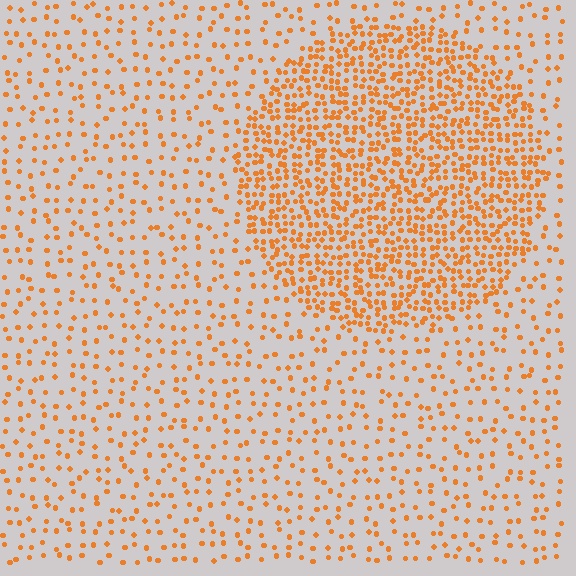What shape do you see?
I see a circle.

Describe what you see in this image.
The image contains small orange elements arranged at two different densities. A circle-shaped region is visible where the elements are more densely packed than the surrounding area.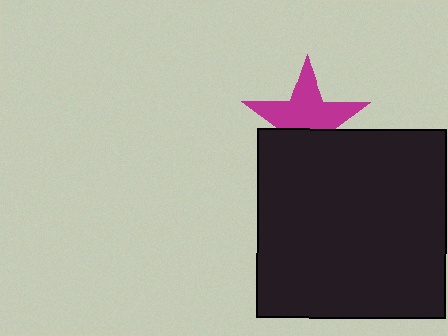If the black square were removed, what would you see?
You would see the complete magenta star.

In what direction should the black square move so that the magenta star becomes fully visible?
The black square should move down. That is the shortest direction to clear the overlap and leave the magenta star fully visible.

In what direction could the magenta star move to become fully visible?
The magenta star could move up. That would shift it out from behind the black square entirely.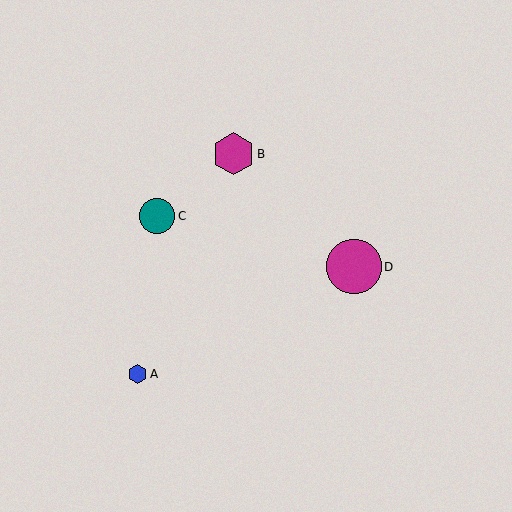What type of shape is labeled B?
Shape B is a magenta hexagon.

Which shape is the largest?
The magenta circle (labeled D) is the largest.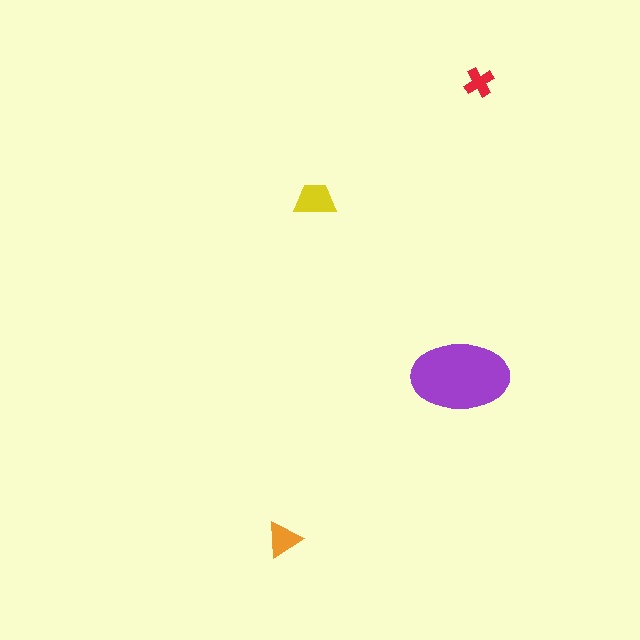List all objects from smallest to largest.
The red cross, the orange triangle, the yellow trapezoid, the purple ellipse.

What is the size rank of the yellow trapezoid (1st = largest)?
2nd.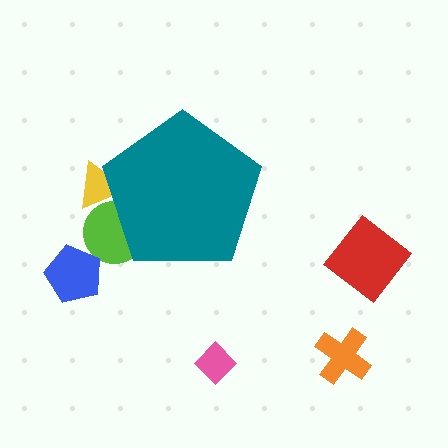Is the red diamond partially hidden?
No, the red diamond is fully visible.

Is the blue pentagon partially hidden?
No, the blue pentagon is fully visible.